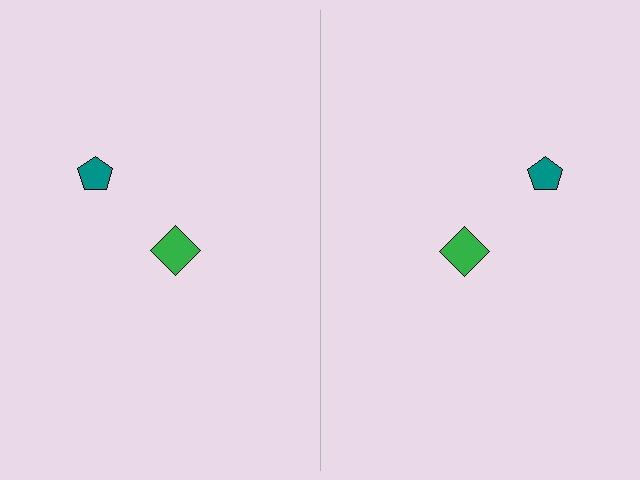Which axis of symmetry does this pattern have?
The pattern has a vertical axis of symmetry running through the center of the image.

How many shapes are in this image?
There are 4 shapes in this image.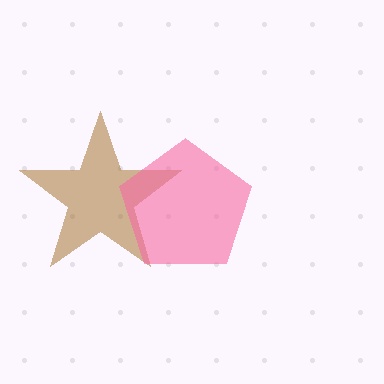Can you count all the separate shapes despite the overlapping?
Yes, there are 2 separate shapes.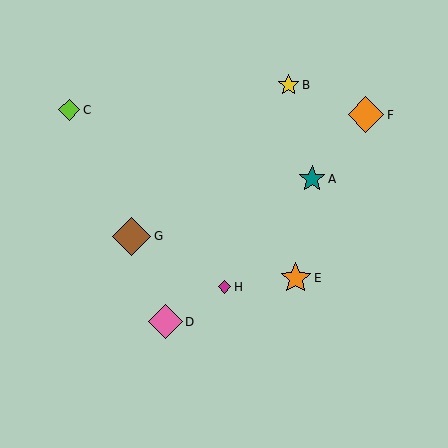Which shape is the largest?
The brown diamond (labeled G) is the largest.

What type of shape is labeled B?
Shape B is a yellow star.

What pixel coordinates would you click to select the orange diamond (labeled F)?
Click at (366, 115) to select the orange diamond F.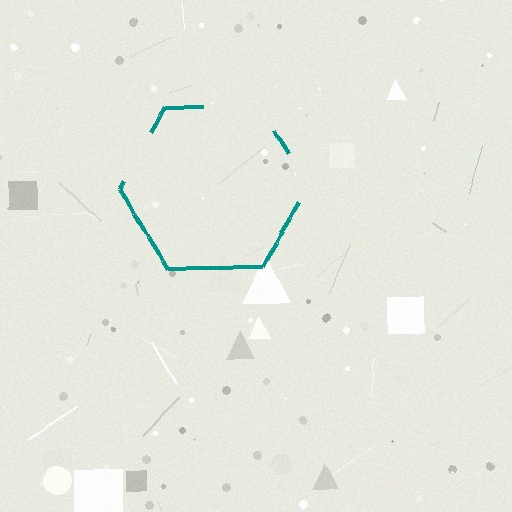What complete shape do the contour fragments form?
The contour fragments form a hexagon.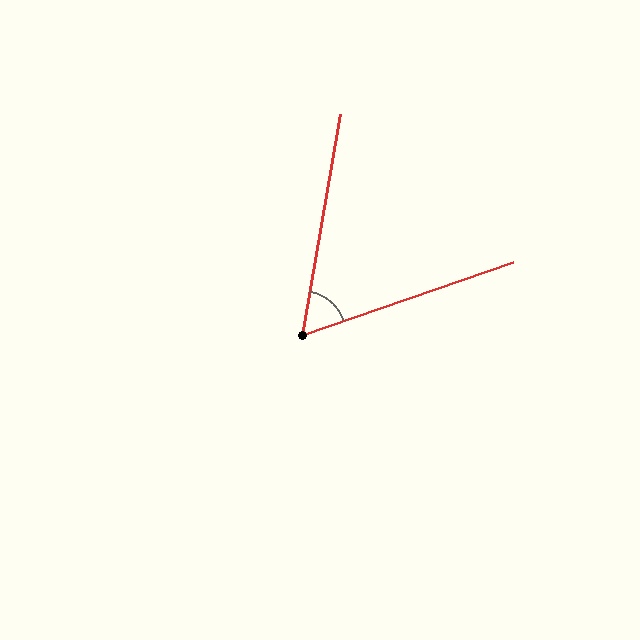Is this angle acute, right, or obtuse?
It is acute.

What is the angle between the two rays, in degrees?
Approximately 61 degrees.